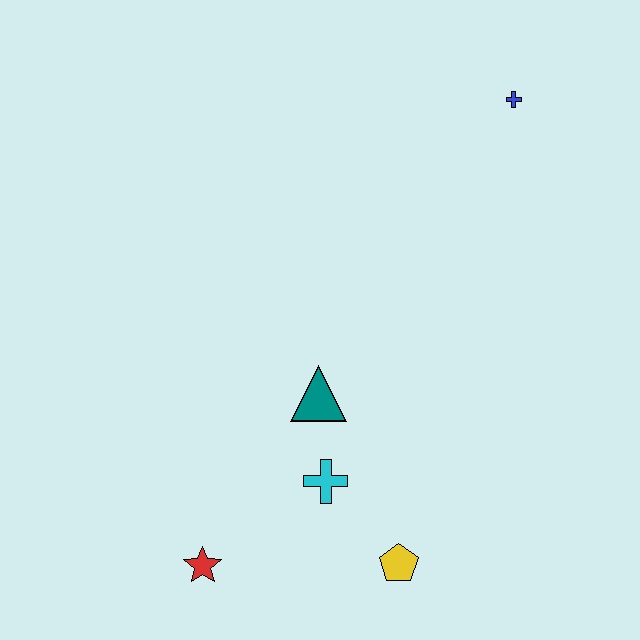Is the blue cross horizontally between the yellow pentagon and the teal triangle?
No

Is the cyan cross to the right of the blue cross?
No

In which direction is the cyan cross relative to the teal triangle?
The cyan cross is below the teal triangle.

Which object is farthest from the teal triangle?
The blue cross is farthest from the teal triangle.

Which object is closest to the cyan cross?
The teal triangle is closest to the cyan cross.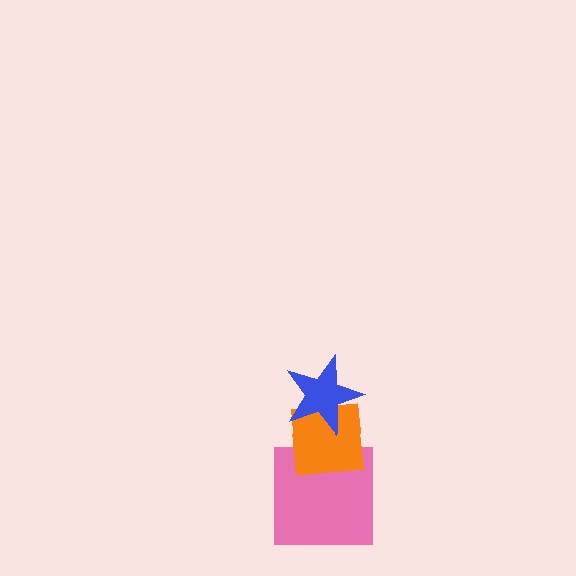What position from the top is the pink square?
The pink square is 3rd from the top.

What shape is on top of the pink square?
The orange square is on top of the pink square.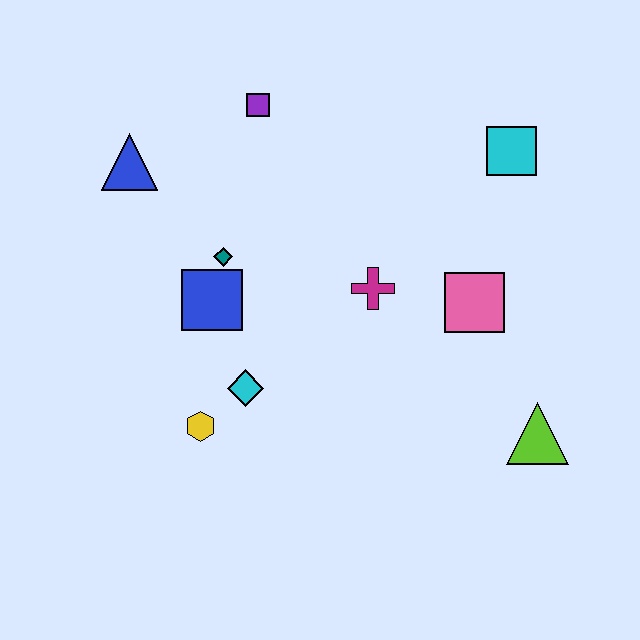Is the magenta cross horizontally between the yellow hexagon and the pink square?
Yes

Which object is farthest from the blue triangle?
The lime triangle is farthest from the blue triangle.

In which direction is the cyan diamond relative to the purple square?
The cyan diamond is below the purple square.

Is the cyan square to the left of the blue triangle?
No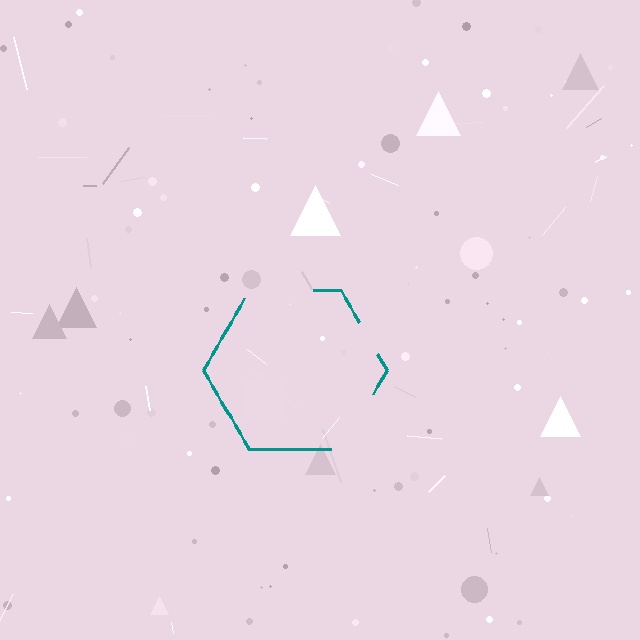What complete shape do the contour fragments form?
The contour fragments form a hexagon.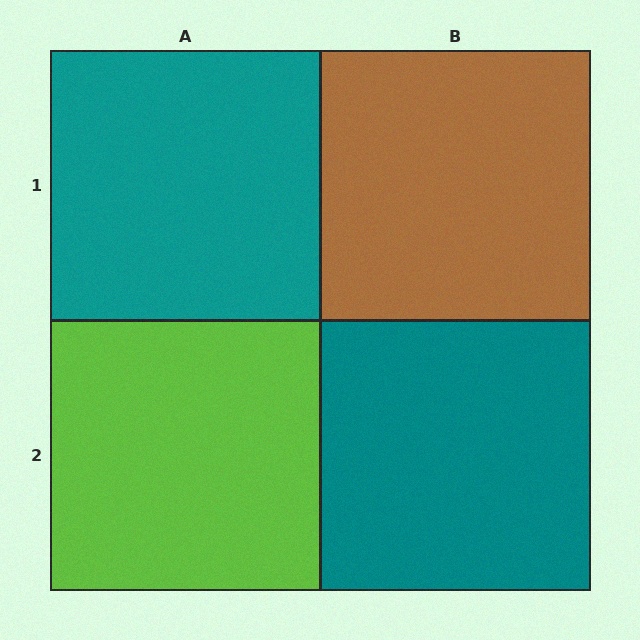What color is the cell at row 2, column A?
Lime.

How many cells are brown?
1 cell is brown.